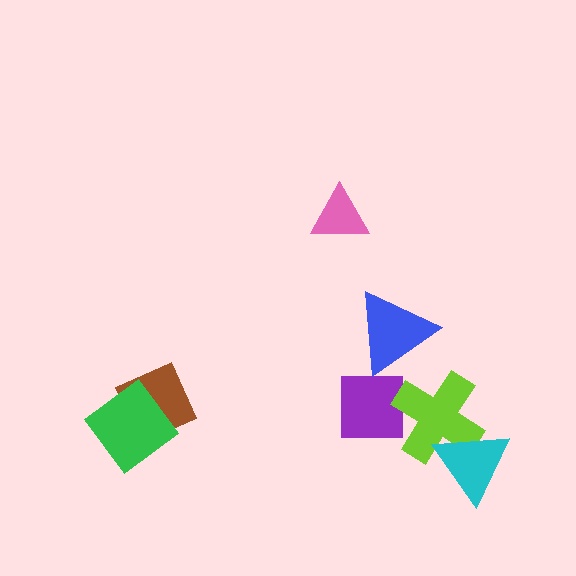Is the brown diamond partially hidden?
Yes, it is partially covered by another shape.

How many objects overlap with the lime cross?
2 objects overlap with the lime cross.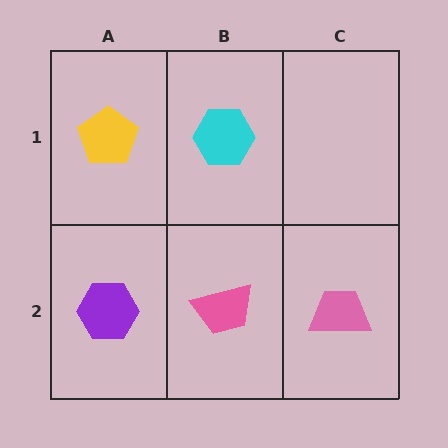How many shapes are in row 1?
2 shapes.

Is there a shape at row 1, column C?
No, that cell is empty.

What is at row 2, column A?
A purple hexagon.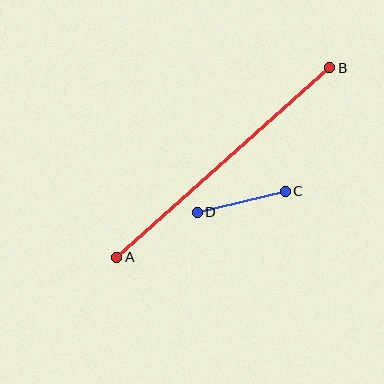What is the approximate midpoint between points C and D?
The midpoint is at approximately (241, 202) pixels.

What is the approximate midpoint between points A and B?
The midpoint is at approximately (223, 162) pixels.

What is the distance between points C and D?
The distance is approximately 91 pixels.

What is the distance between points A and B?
The distance is approximately 285 pixels.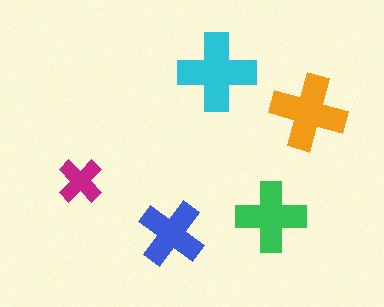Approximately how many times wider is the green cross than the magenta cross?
About 1.5 times wider.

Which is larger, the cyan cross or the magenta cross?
The cyan one.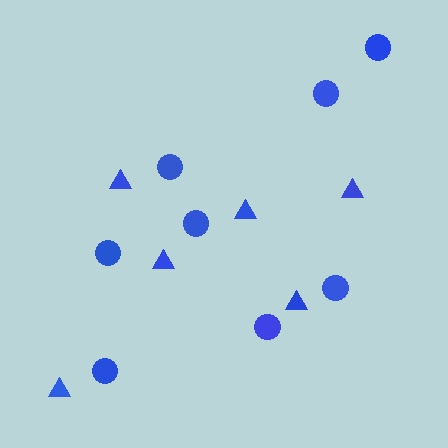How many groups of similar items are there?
There are 2 groups: one group of triangles (6) and one group of circles (8).